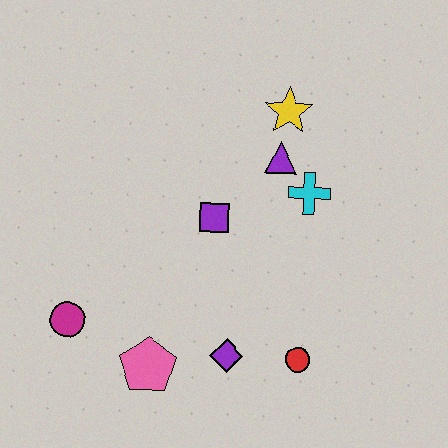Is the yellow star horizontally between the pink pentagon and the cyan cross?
Yes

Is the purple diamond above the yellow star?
No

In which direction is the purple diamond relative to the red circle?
The purple diamond is to the left of the red circle.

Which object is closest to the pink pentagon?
The purple diamond is closest to the pink pentagon.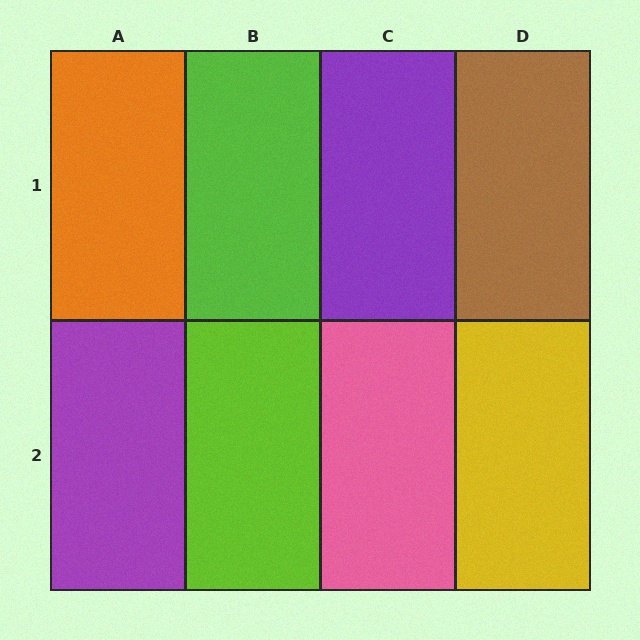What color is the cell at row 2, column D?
Yellow.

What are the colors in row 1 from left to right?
Orange, lime, purple, brown.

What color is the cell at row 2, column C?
Pink.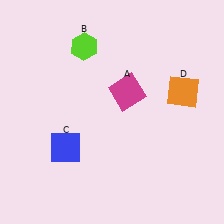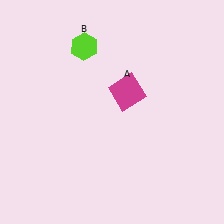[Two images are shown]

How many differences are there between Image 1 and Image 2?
There are 2 differences between the two images.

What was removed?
The blue square (C), the orange square (D) were removed in Image 2.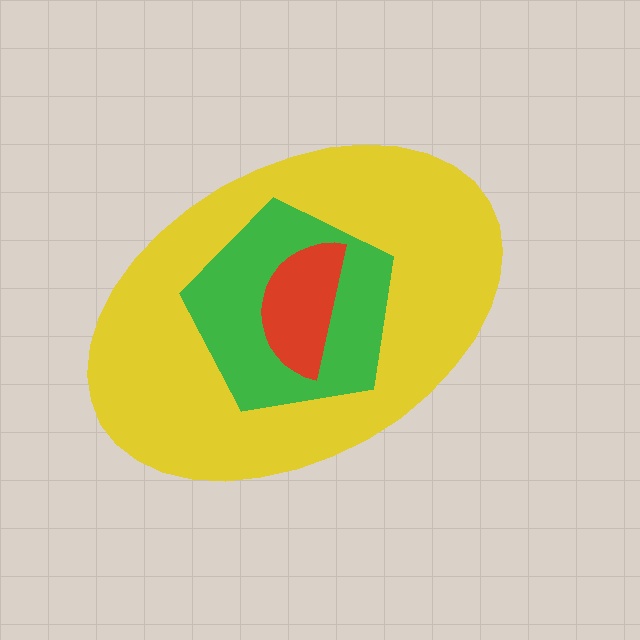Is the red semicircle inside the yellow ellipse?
Yes.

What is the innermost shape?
The red semicircle.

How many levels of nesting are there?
3.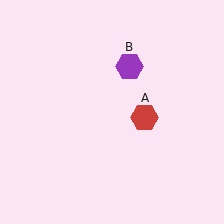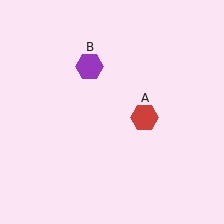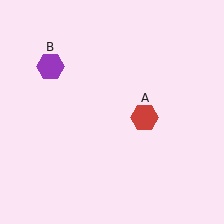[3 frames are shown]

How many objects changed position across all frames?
1 object changed position: purple hexagon (object B).